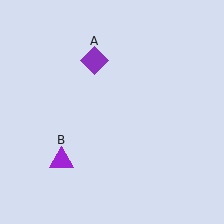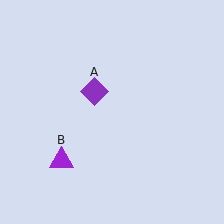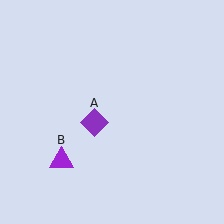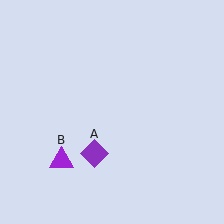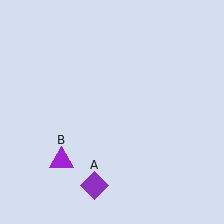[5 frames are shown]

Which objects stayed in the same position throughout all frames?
Purple triangle (object B) remained stationary.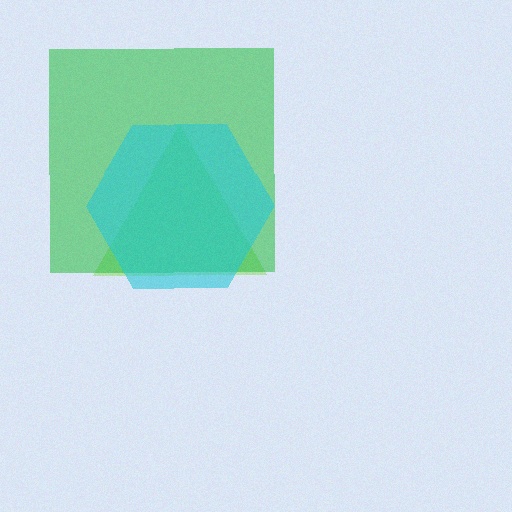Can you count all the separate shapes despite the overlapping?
Yes, there are 3 separate shapes.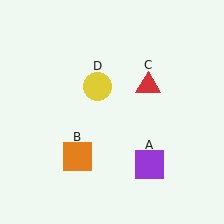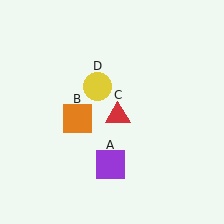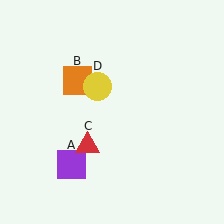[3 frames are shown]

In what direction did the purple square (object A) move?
The purple square (object A) moved left.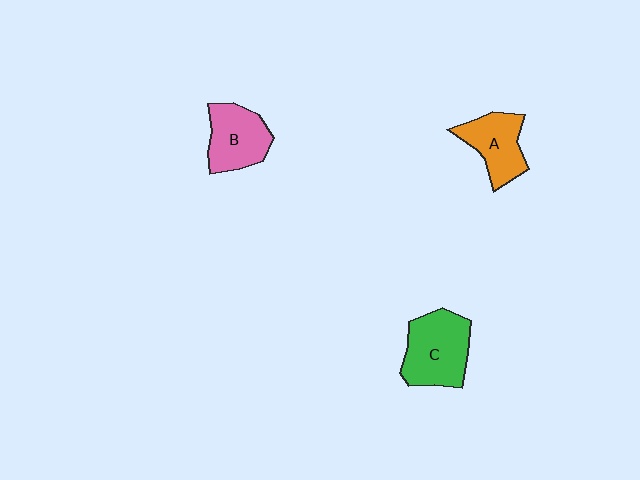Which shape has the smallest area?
Shape A (orange).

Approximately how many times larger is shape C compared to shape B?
Approximately 1.3 times.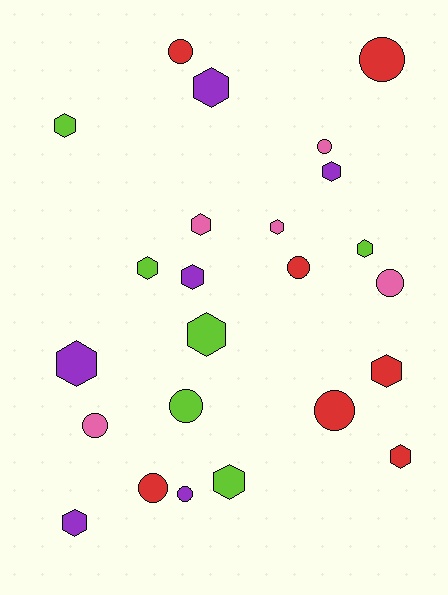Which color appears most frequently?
Red, with 7 objects.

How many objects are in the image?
There are 24 objects.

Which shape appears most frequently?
Hexagon, with 14 objects.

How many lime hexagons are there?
There are 5 lime hexagons.